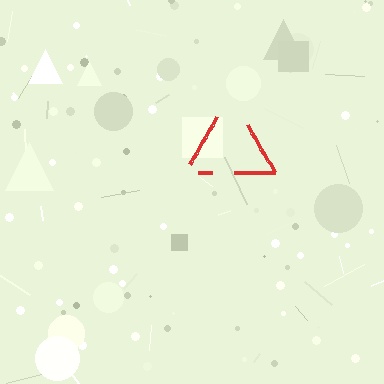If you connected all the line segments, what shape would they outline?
They would outline a triangle.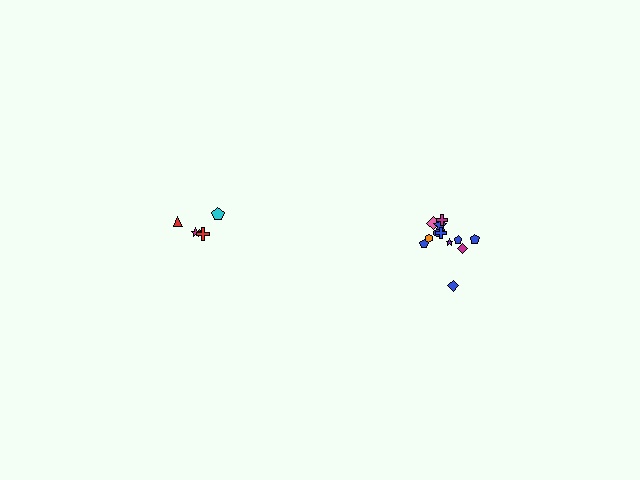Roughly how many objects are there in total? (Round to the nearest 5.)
Roughly 15 objects in total.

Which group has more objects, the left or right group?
The right group.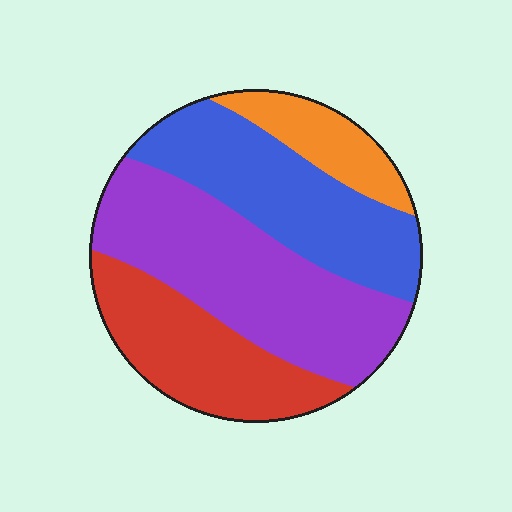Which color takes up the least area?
Orange, at roughly 10%.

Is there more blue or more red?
Blue.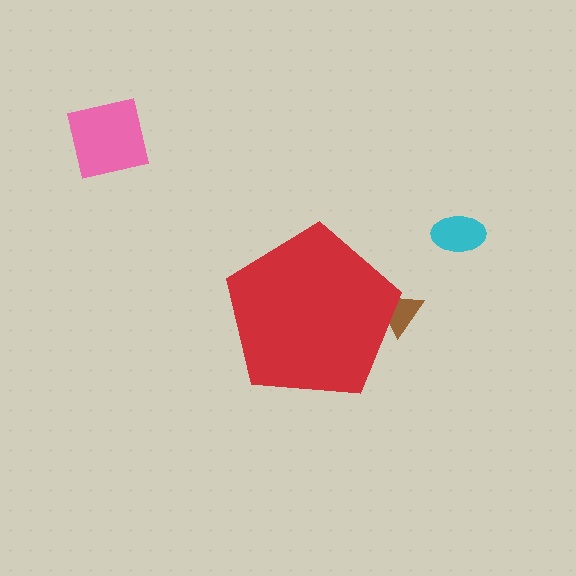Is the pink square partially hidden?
No, the pink square is fully visible.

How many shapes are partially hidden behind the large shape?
1 shape is partially hidden.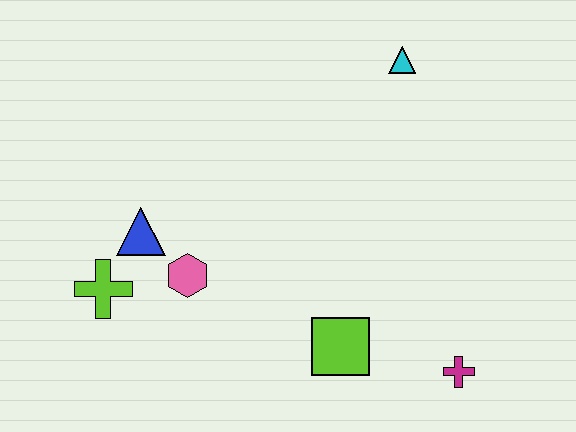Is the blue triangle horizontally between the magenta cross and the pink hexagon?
No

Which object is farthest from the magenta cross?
The lime cross is farthest from the magenta cross.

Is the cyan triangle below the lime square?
No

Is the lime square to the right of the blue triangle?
Yes